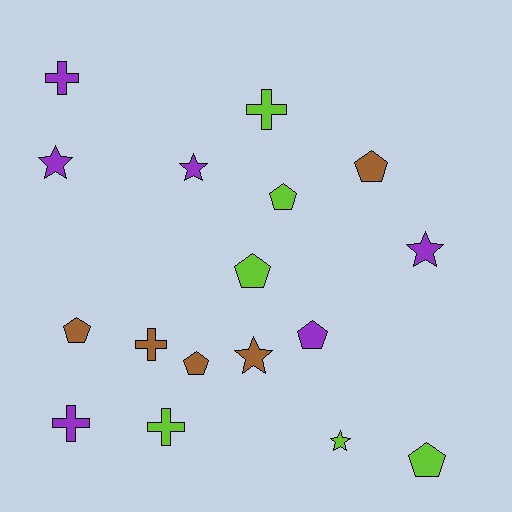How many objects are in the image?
There are 17 objects.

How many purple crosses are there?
There are 2 purple crosses.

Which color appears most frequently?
Lime, with 6 objects.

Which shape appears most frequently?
Pentagon, with 7 objects.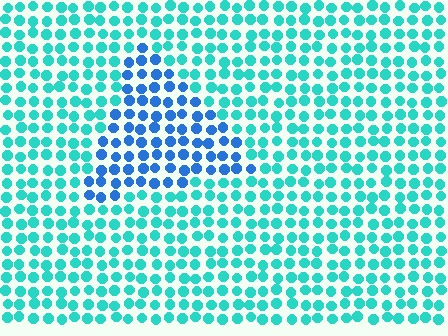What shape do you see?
I see a triangle.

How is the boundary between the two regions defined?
The boundary is defined purely by a slight shift in hue (about 41 degrees). Spacing, size, and orientation are identical on both sides.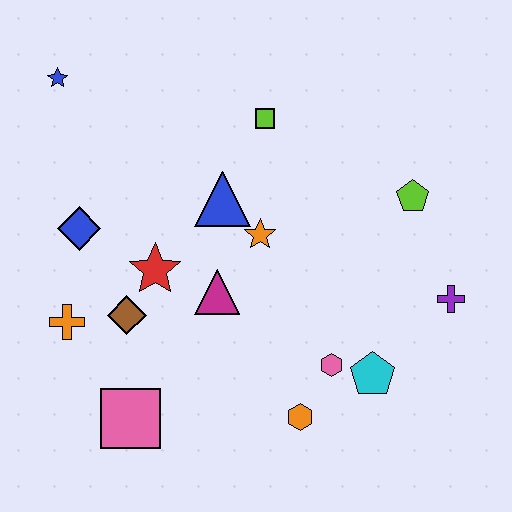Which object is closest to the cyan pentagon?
The pink hexagon is closest to the cyan pentagon.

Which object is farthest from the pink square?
The lime pentagon is farthest from the pink square.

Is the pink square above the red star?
No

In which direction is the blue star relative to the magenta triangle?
The blue star is above the magenta triangle.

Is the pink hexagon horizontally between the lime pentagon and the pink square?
Yes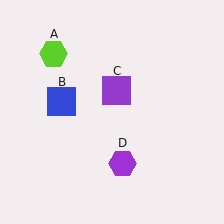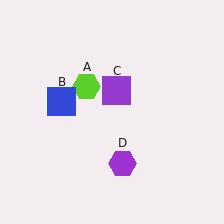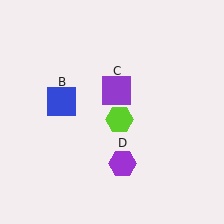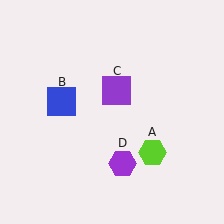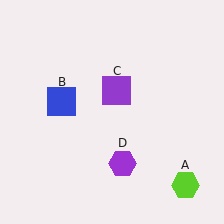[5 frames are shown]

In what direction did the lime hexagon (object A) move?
The lime hexagon (object A) moved down and to the right.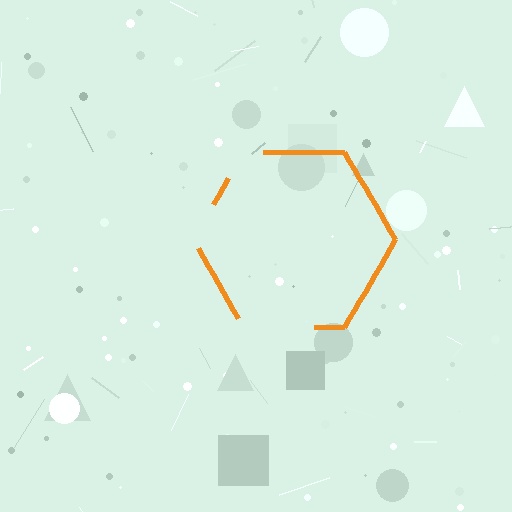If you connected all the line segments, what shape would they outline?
They would outline a hexagon.